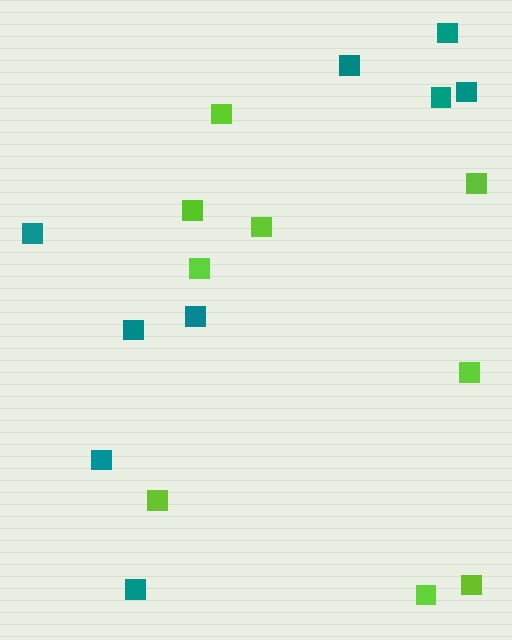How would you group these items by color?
There are 2 groups: one group of teal squares (9) and one group of lime squares (9).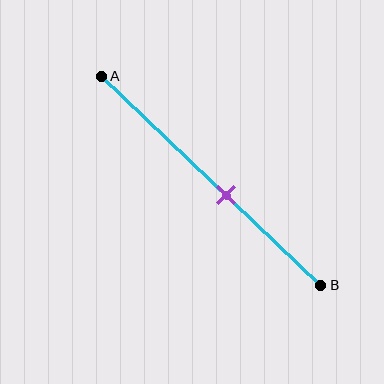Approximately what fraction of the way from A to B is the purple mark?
The purple mark is approximately 55% of the way from A to B.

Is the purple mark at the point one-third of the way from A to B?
No, the mark is at about 55% from A, not at the 33% one-third point.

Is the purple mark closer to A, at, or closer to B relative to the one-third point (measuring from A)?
The purple mark is closer to point B than the one-third point of segment AB.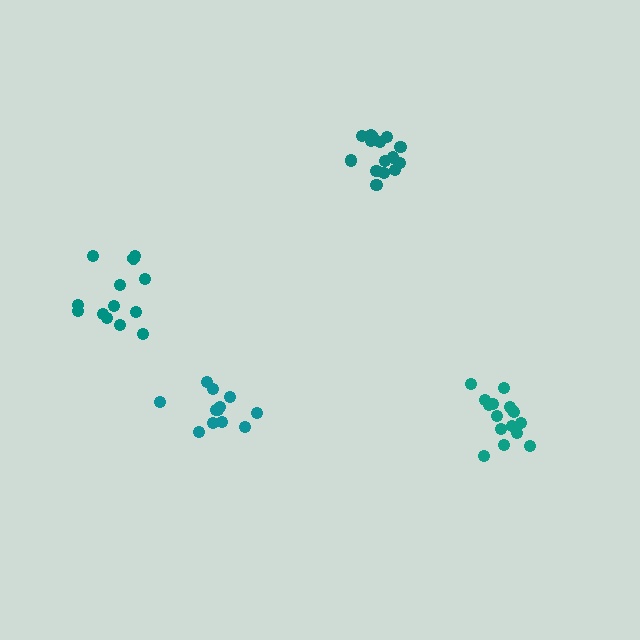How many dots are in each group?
Group 1: 16 dots, Group 2: 12 dots, Group 3: 16 dots, Group 4: 13 dots (57 total).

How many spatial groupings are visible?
There are 4 spatial groupings.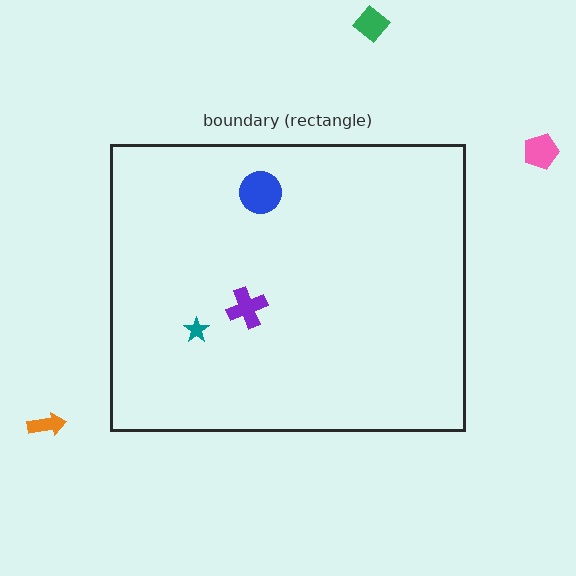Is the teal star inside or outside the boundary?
Inside.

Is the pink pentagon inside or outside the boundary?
Outside.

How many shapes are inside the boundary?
3 inside, 3 outside.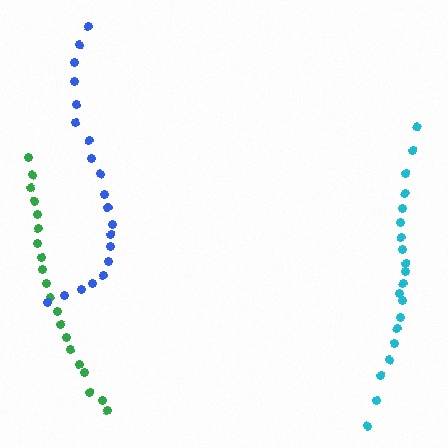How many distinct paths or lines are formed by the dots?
There are 3 distinct paths.